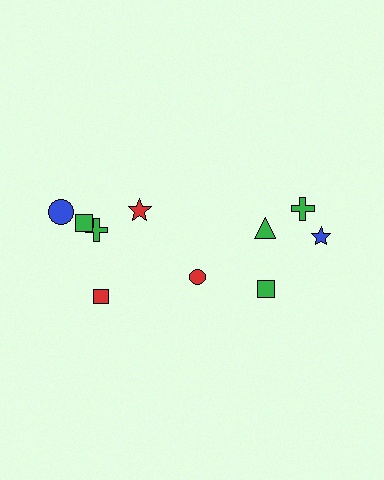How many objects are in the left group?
There are 6 objects.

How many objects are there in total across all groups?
There are 10 objects.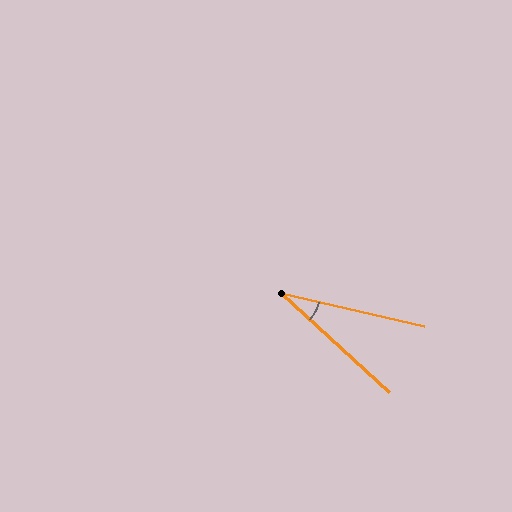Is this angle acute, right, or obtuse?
It is acute.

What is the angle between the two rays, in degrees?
Approximately 30 degrees.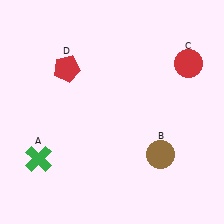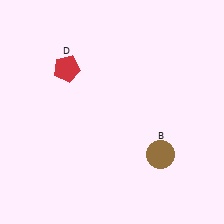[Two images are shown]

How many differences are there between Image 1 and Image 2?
There are 2 differences between the two images.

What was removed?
The green cross (A), the red circle (C) were removed in Image 2.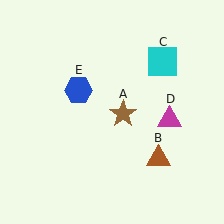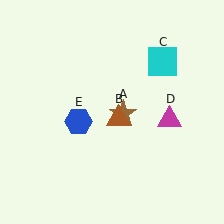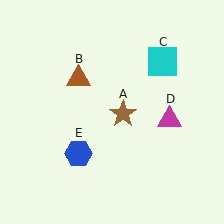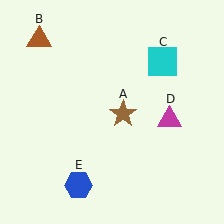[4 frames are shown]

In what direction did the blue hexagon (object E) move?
The blue hexagon (object E) moved down.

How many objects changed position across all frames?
2 objects changed position: brown triangle (object B), blue hexagon (object E).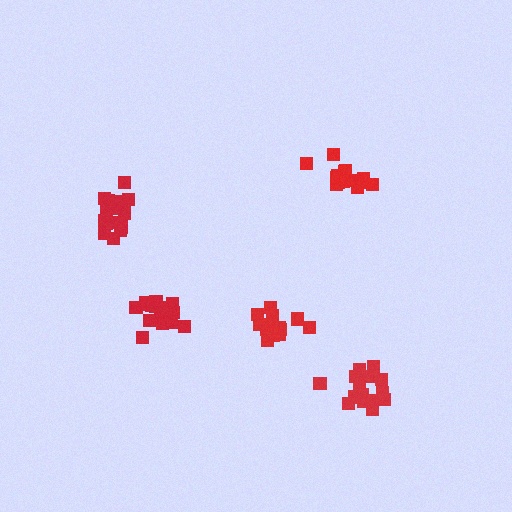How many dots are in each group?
Group 1: 17 dots, Group 2: 19 dots, Group 3: 14 dots, Group 4: 17 dots, Group 5: 17 dots (84 total).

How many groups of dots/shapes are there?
There are 5 groups.